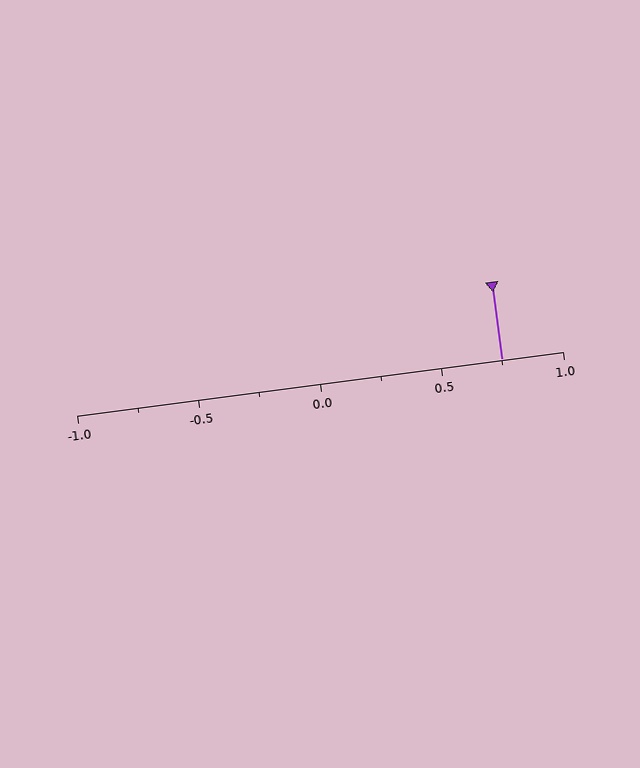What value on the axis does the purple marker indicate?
The marker indicates approximately 0.75.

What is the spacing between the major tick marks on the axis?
The major ticks are spaced 0.5 apart.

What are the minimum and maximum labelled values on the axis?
The axis runs from -1.0 to 1.0.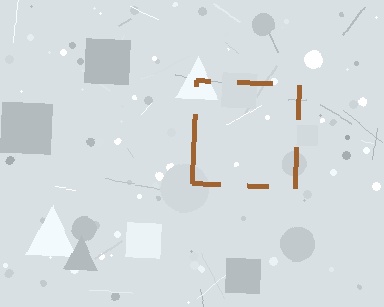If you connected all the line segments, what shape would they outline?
They would outline a square.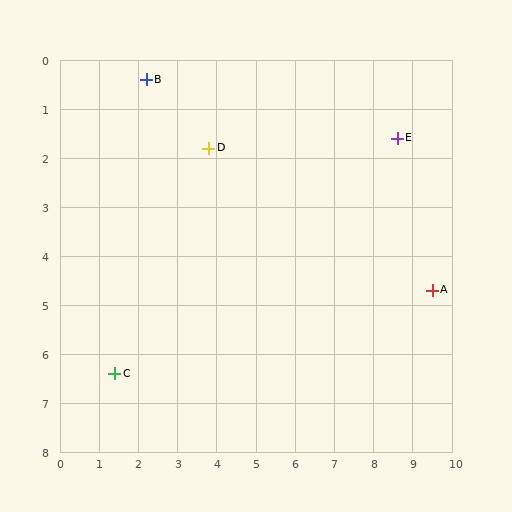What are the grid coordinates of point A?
Point A is at approximately (9.5, 4.7).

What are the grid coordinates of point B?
Point B is at approximately (2.2, 0.4).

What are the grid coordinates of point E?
Point E is at approximately (8.6, 1.6).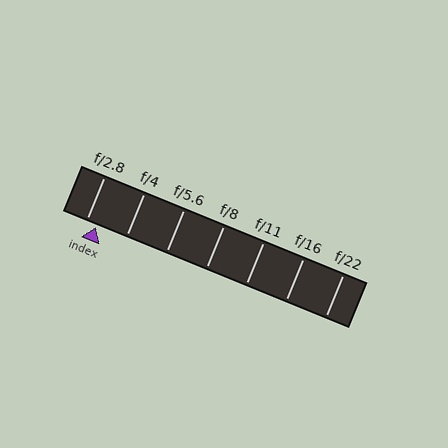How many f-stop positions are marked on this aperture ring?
There are 7 f-stop positions marked.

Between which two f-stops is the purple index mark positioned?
The index mark is between f/2.8 and f/4.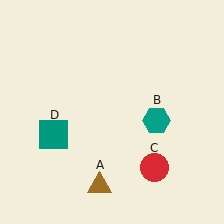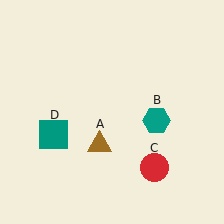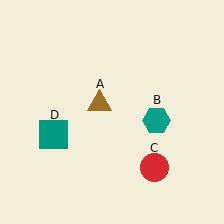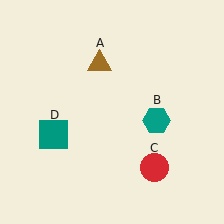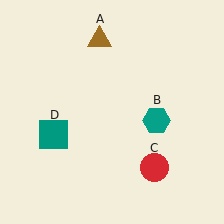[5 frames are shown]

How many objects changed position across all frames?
1 object changed position: brown triangle (object A).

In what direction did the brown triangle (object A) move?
The brown triangle (object A) moved up.